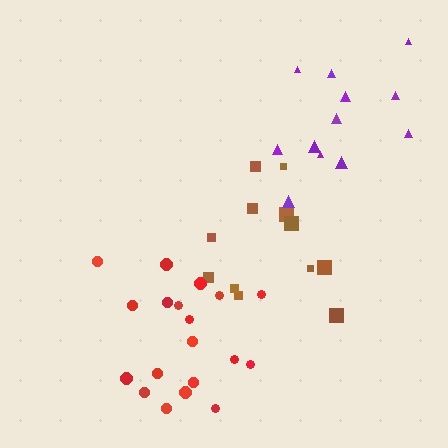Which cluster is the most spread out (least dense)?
Brown.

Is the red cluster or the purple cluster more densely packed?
Red.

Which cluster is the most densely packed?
Red.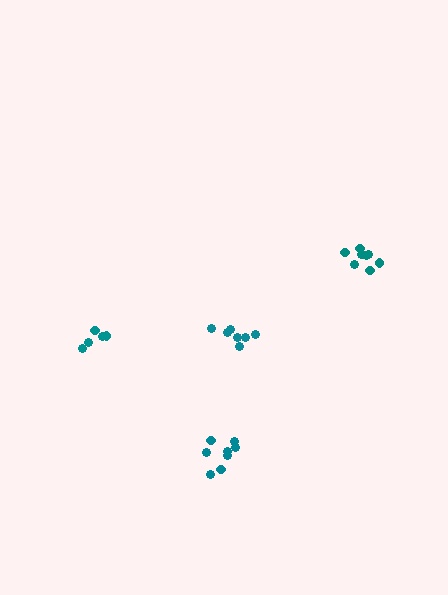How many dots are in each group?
Group 1: 8 dots, Group 2: 5 dots, Group 3: 7 dots, Group 4: 8 dots (28 total).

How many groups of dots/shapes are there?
There are 4 groups.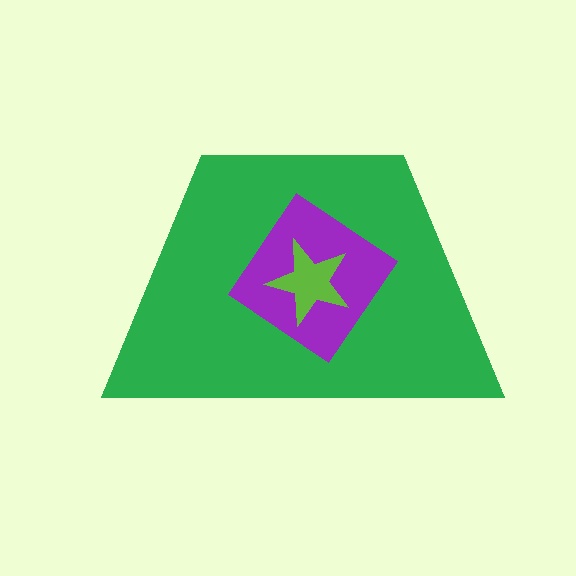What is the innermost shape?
The lime star.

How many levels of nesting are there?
3.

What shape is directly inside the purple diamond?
The lime star.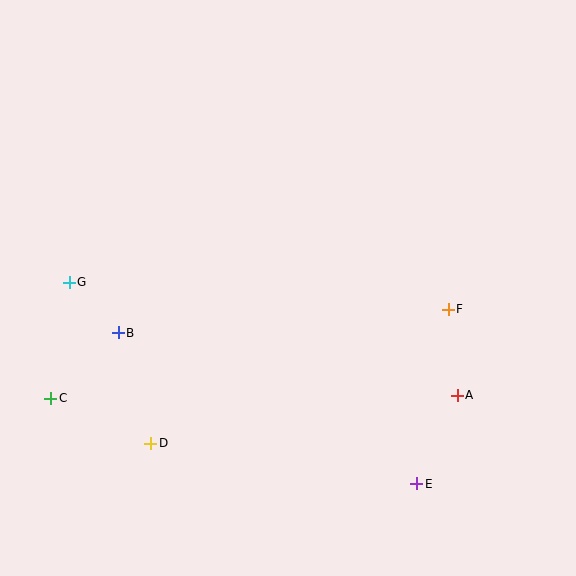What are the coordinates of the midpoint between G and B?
The midpoint between G and B is at (94, 308).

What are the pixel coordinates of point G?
Point G is at (69, 282).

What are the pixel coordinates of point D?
Point D is at (151, 443).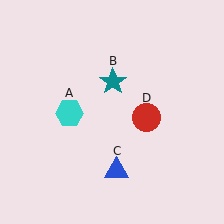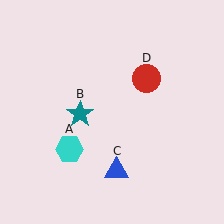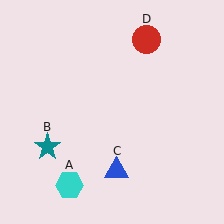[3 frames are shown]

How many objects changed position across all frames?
3 objects changed position: cyan hexagon (object A), teal star (object B), red circle (object D).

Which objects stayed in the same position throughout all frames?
Blue triangle (object C) remained stationary.